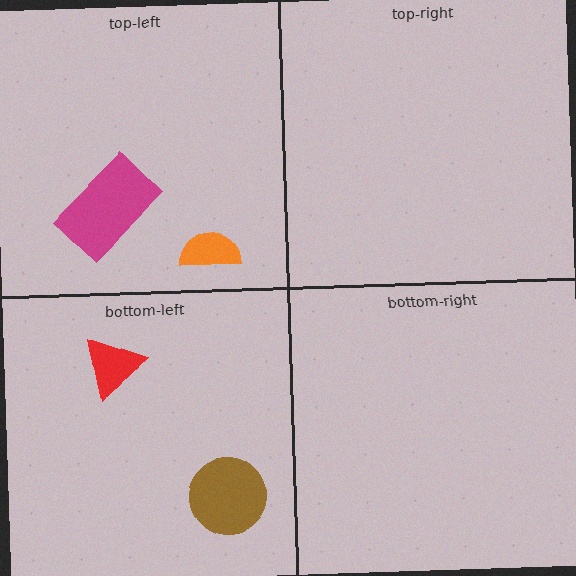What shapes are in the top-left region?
The magenta rectangle, the orange semicircle.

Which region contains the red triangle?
The bottom-left region.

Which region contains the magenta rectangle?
The top-left region.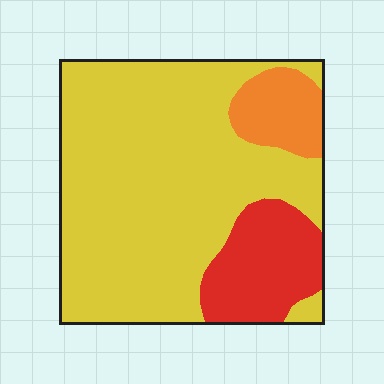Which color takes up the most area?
Yellow, at roughly 75%.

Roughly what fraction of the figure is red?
Red covers about 15% of the figure.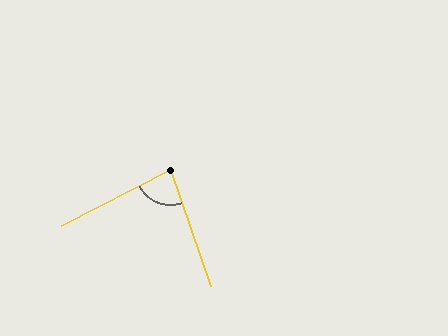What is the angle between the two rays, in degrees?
Approximately 82 degrees.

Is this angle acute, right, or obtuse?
It is acute.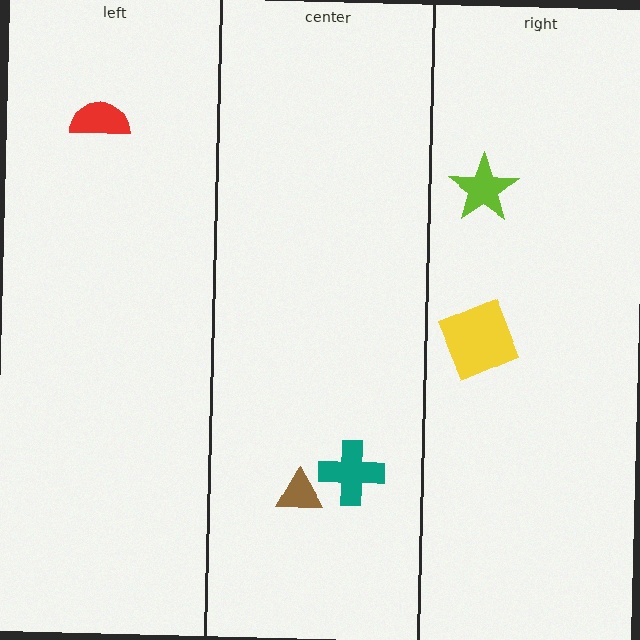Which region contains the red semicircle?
The left region.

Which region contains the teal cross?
The center region.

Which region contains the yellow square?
The right region.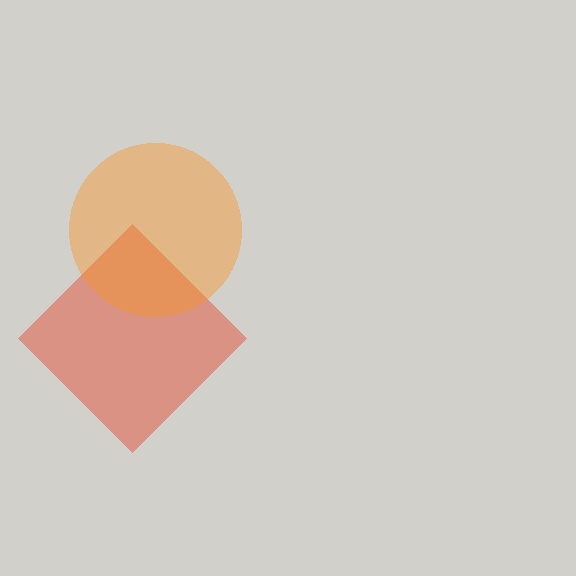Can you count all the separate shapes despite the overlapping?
Yes, there are 2 separate shapes.